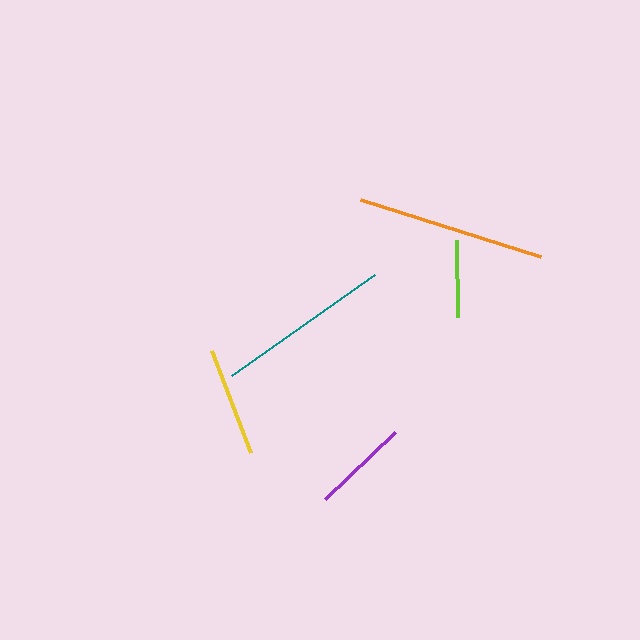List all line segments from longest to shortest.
From longest to shortest: orange, teal, yellow, purple, lime.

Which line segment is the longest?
The orange line is the longest at approximately 189 pixels.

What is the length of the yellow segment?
The yellow segment is approximately 109 pixels long.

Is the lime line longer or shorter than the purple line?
The purple line is longer than the lime line.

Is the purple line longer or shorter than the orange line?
The orange line is longer than the purple line.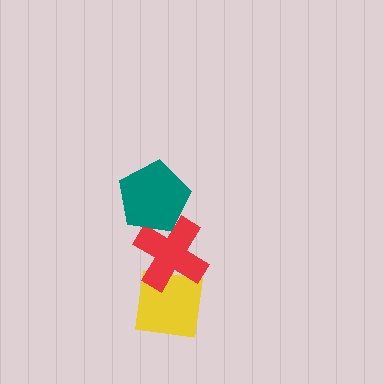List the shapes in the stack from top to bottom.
From top to bottom: the teal pentagon, the red cross, the yellow square.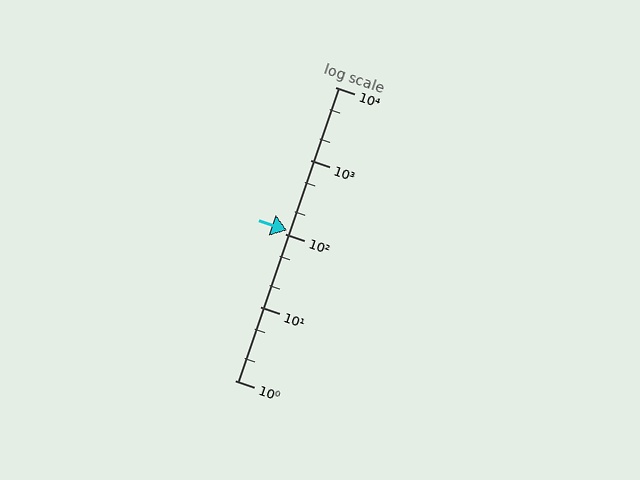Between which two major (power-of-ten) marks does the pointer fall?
The pointer is between 100 and 1000.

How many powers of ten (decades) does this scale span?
The scale spans 4 decades, from 1 to 10000.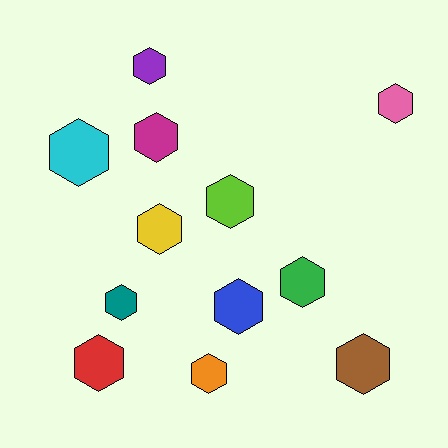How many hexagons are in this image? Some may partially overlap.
There are 12 hexagons.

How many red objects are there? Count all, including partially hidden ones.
There is 1 red object.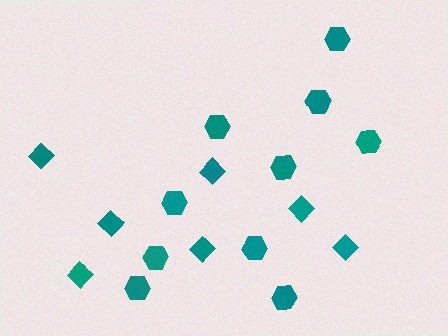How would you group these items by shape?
There are 2 groups: one group of diamonds (7) and one group of hexagons (10).